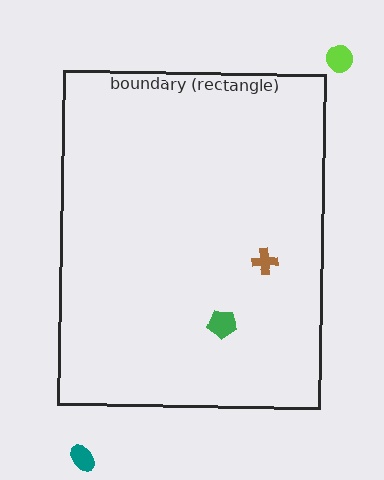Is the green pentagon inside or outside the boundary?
Inside.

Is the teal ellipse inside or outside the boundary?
Outside.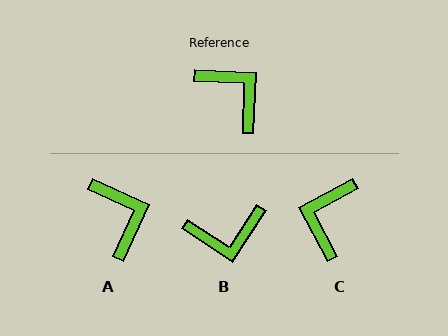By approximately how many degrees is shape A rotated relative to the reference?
Approximately 23 degrees clockwise.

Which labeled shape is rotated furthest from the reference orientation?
B, about 121 degrees away.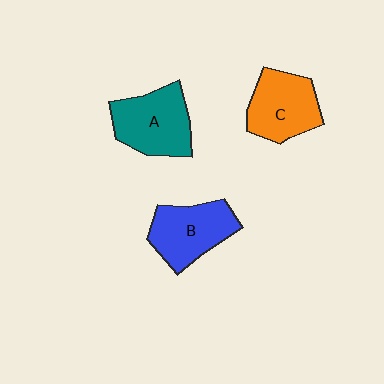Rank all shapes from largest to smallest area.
From largest to smallest: A (teal), B (blue), C (orange).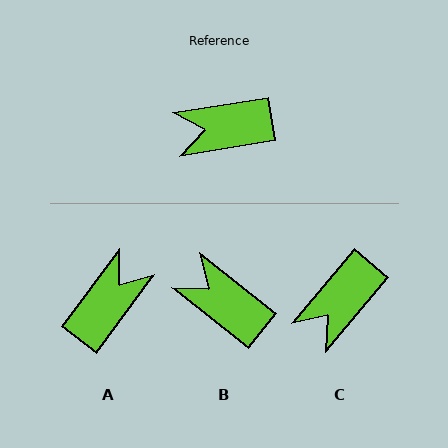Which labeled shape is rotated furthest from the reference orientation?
A, about 136 degrees away.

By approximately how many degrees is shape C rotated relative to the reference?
Approximately 40 degrees counter-clockwise.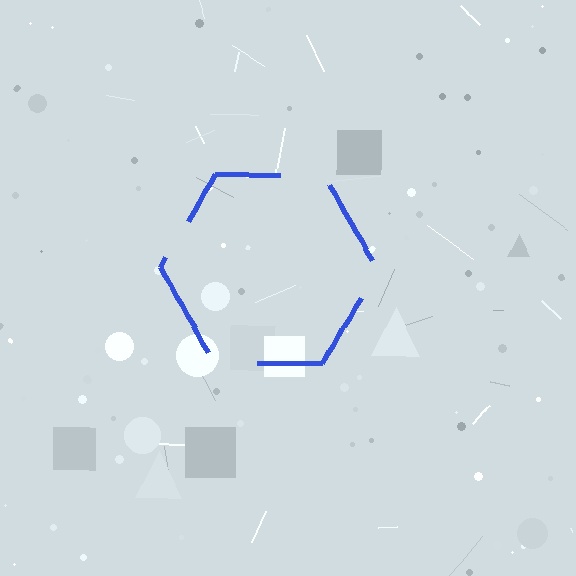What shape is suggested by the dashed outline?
The dashed outline suggests a hexagon.